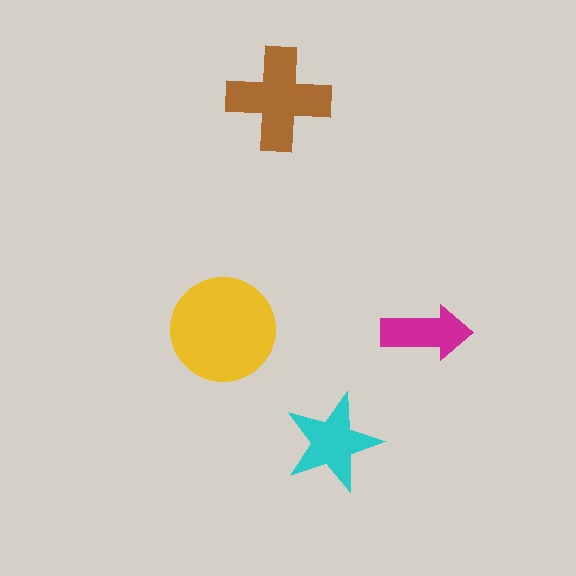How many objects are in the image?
There are 4 objects in the image.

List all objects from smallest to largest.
The magenta arrow, the cyan star, the brown cross, the yellow circle.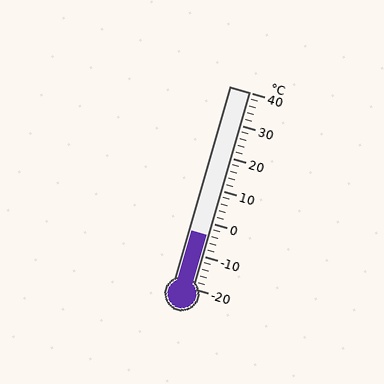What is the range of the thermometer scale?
The thermometer scale ranges from -20°C to 40°C.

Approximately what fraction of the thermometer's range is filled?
The thermometer is filled to approximately 25% of its range.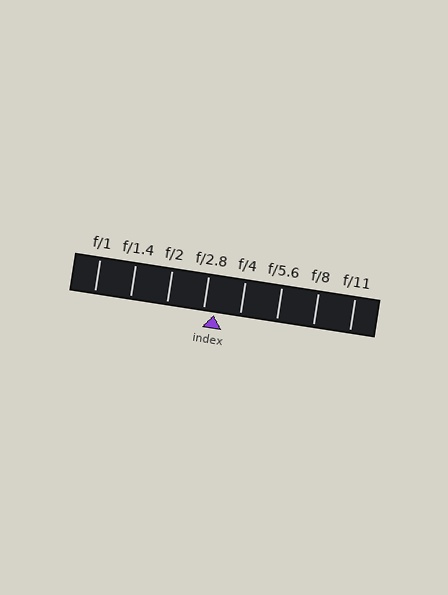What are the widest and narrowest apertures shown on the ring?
The widest aperture shown is f/1 and the narrowest is f/11.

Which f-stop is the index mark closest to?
The index mark is closest to f/2.8.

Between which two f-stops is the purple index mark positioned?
The index mark is between f/2.8 and f/4.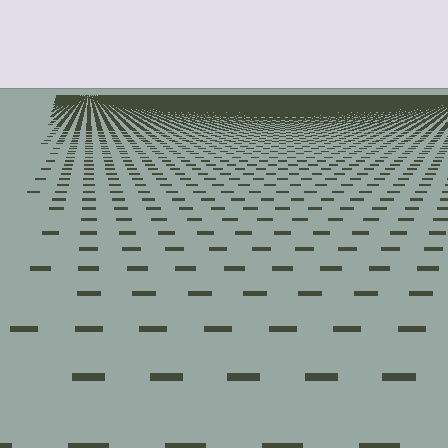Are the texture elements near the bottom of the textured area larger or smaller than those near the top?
Larger. Near the bottom, elements are closer to the viewer and appear at a bigger on-screen size.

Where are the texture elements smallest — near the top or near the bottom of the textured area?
Near the top.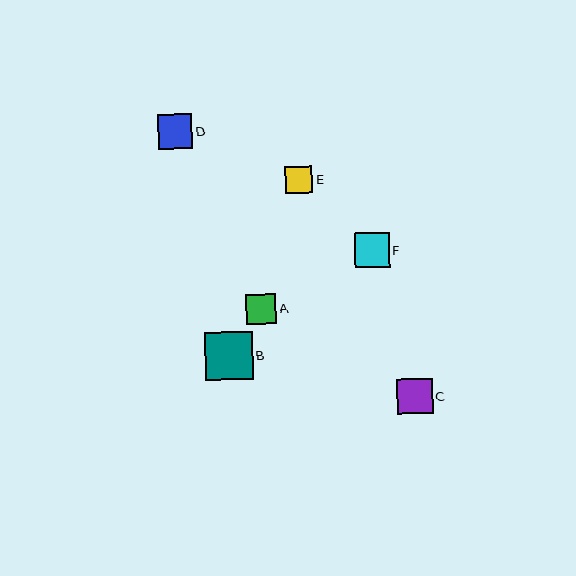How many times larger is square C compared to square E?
Square C is approximately 1.3 times the size of square E.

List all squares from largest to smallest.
From largest to smallest: B, C, D, F, A, E.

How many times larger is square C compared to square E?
Square C is approximately 1.3 times the size of square E.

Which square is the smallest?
Square E is the smallest with a size of approximately 28 pixels.